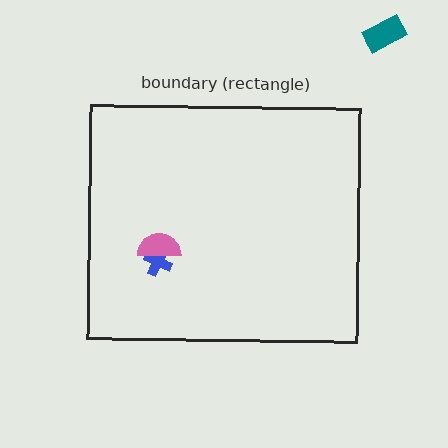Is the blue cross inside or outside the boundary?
Inside.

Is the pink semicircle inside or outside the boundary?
Inside.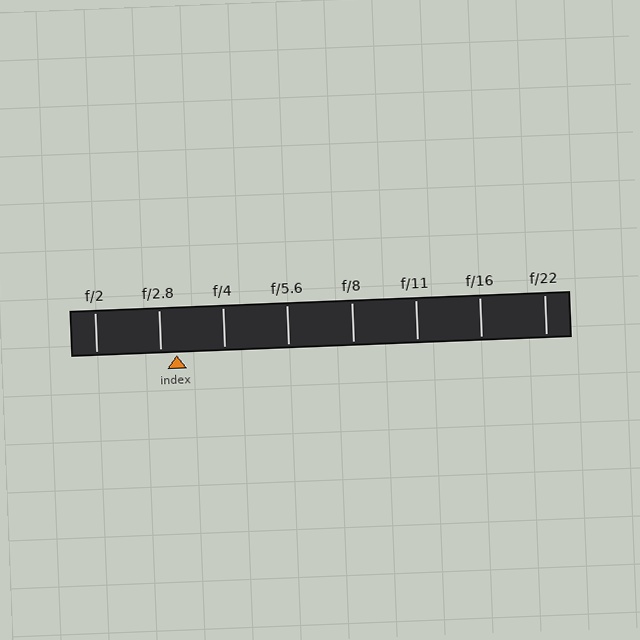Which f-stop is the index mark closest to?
The index mark is closest to f/2.8.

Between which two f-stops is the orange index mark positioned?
The index mark is between f/2.8 and f/4.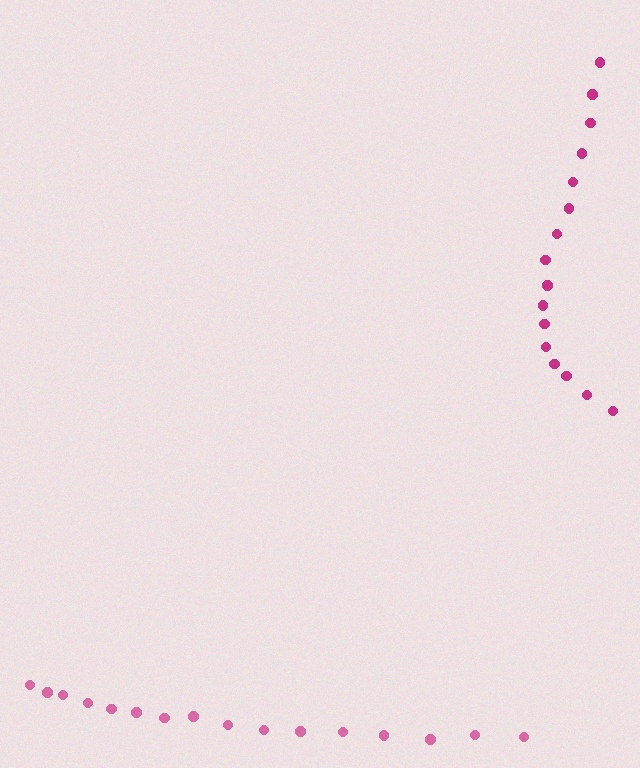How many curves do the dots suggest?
There are 2 distinct paths.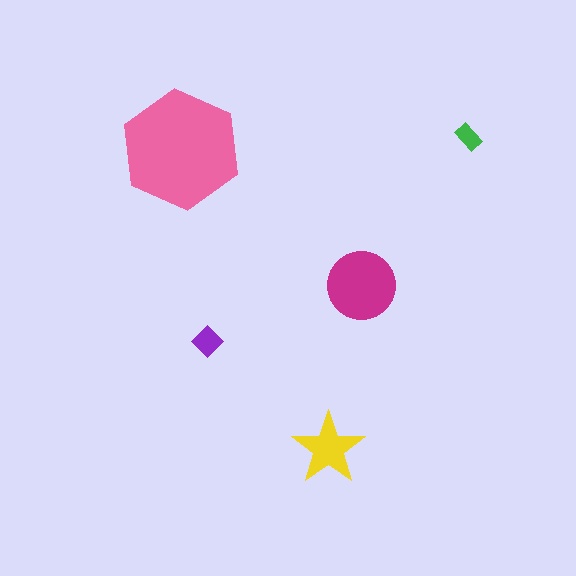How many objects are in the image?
There are 5 objects in the image.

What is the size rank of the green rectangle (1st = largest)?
5th.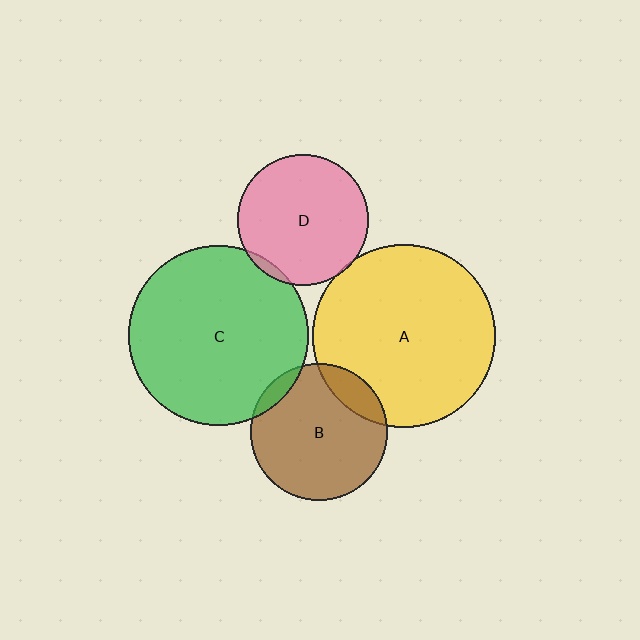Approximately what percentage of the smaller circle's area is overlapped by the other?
Approximately 5%.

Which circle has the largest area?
Circle A (yellow).